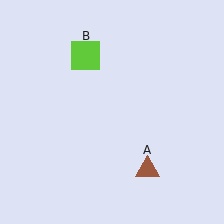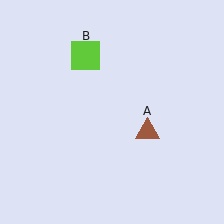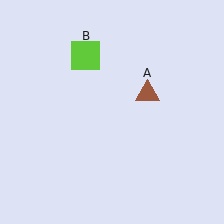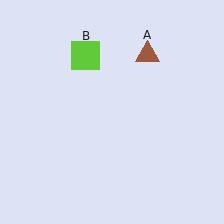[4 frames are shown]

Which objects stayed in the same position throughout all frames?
Lime square (object B) remained stationary.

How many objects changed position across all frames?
1 object changed position: brown triangle (object A).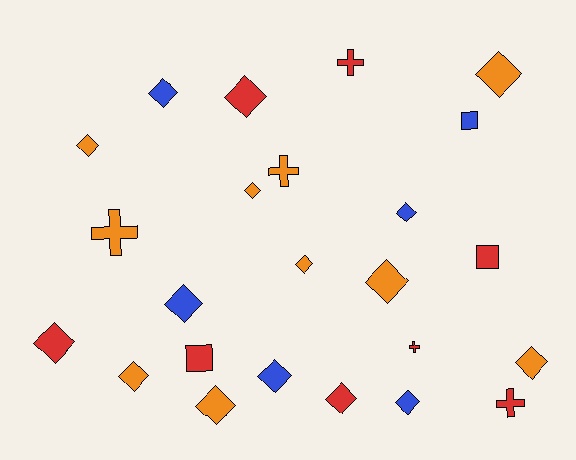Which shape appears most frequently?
Diamond, with 16 objects.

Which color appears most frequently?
Orange, with 10 objects.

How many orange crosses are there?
There are 2 orange crosses.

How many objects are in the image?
There are 24 objects.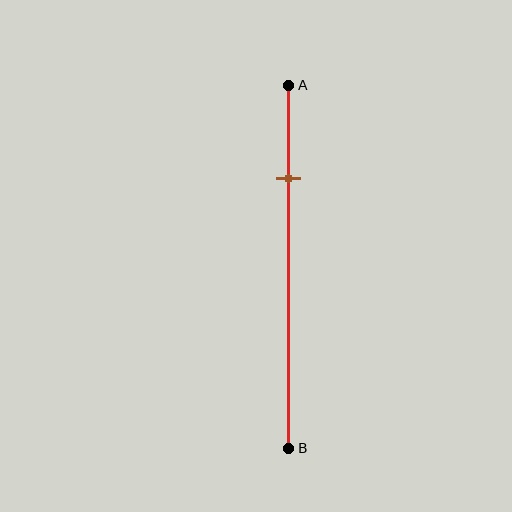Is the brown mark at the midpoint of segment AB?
No, the mark is at about 25% from A, not at the 50% midpoint.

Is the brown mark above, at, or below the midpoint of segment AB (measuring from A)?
The brown mark is above the midpoint of segment AB.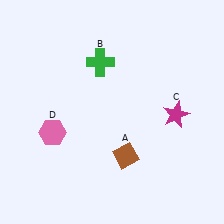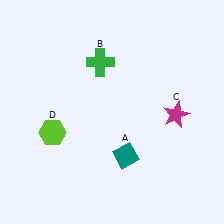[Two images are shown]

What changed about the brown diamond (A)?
In Image 1, A is brown. In Image 2, it changed to teal.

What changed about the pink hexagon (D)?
In Image 1, D is pink. In Image 2, it changed to lime.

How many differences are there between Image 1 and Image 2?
There are 2 differences between the two images.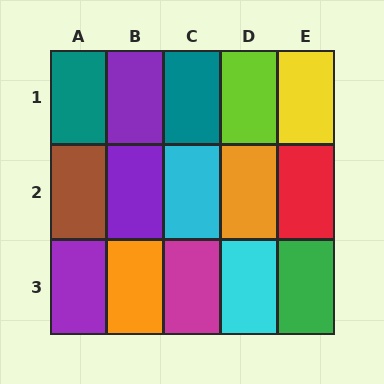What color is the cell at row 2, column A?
Brown.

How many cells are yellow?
1 cell is yellow.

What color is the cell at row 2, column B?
Purple.